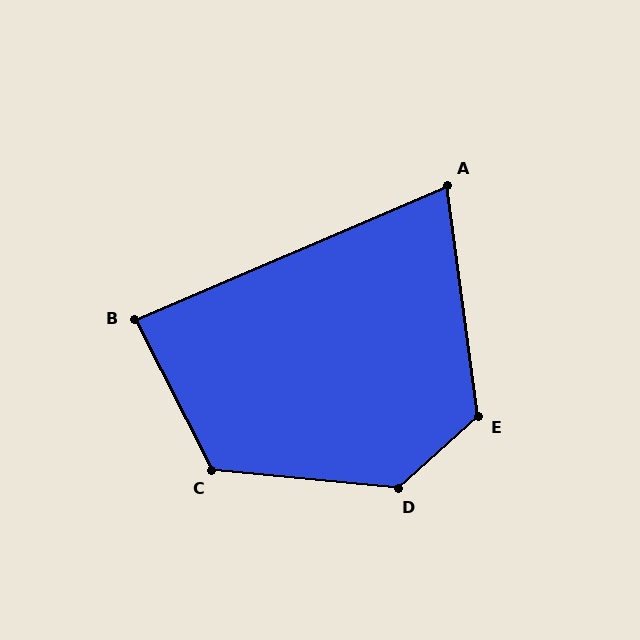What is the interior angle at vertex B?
Approximately 86 degrees (approximately right).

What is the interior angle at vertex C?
Approximately 122 degrees (obtuse).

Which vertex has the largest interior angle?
D, at approximately 133 degrees.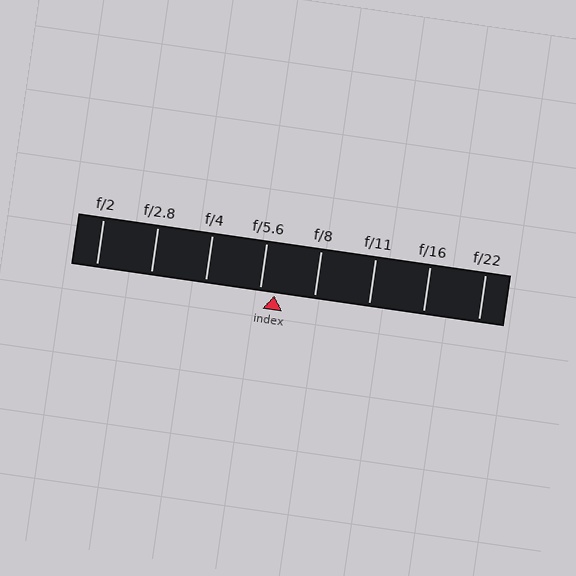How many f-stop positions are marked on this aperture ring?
There are 8 f-stop positions marked.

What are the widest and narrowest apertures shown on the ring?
The widest aperture shown is f/2 and the narrowest is f/22.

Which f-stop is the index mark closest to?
The index mark is closest to f/5.6.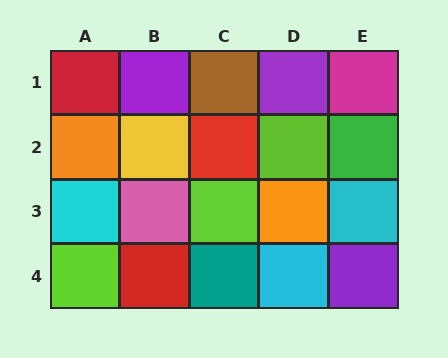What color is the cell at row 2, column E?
Green.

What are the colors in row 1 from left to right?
Red, purple, brown, purple, magenta.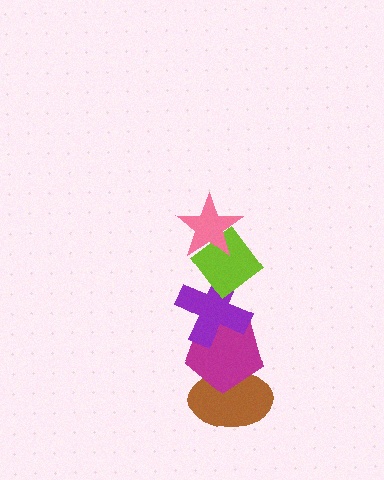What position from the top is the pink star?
The pink star is 1st from the top.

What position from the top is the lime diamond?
The lime diamond is 2nd from the top.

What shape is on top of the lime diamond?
The pink star is on top of the lime diamond.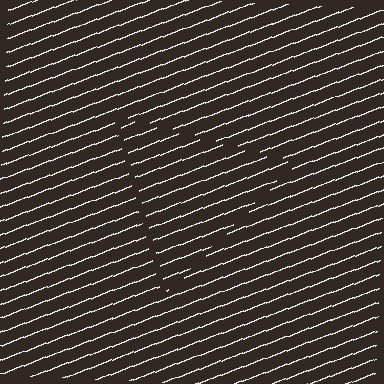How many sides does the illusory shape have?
3 sides — the line-ends trace a triangle.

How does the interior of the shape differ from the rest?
The interior of the shape contains the same grating, shifted by half a period — the contour is defined by the phase discontinuity where line-ends from the inner and outer gratings abut.